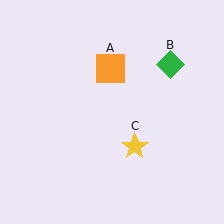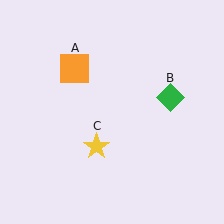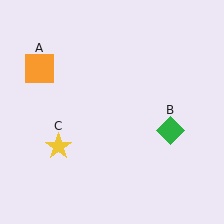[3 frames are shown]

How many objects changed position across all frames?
3 objects changed position: orange square (object A), green diamond (object B), yellow star (object C).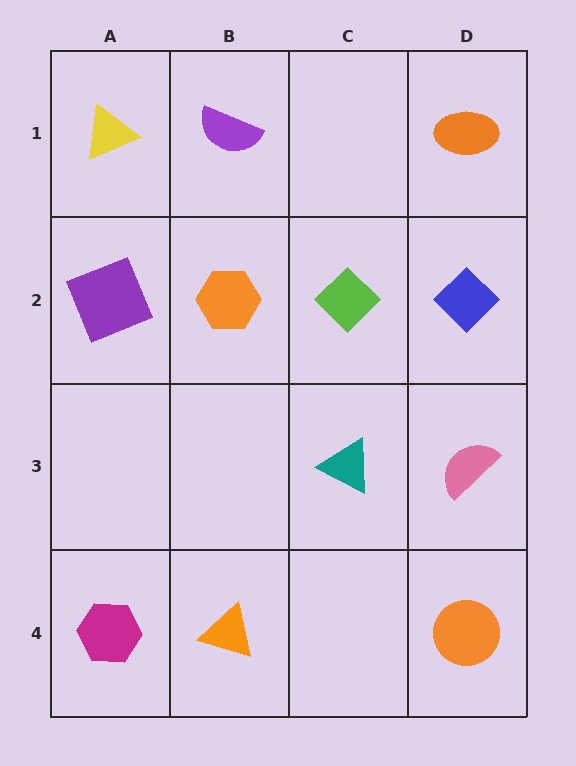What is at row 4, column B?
An orange triangle.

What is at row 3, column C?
A teal triangle.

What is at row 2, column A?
A purple square.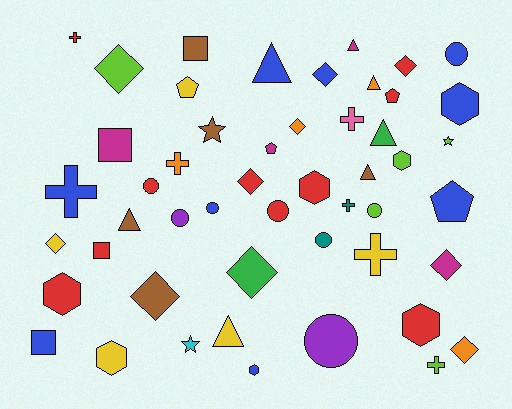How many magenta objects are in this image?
There are 4 magenta objects.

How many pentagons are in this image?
There are 4 pentagons.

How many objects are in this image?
There are 50 objects.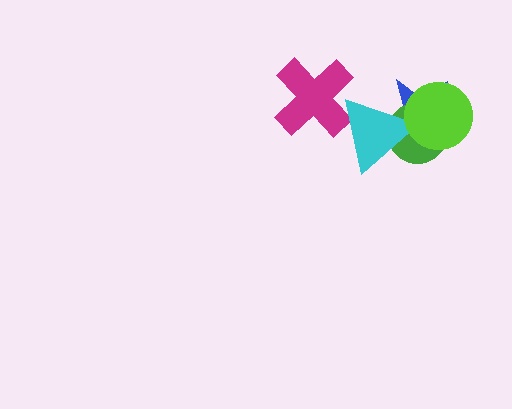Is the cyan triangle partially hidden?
Yes, it is partially covered by another shape.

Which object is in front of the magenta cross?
The cyan triangle is in front of the magenta cross.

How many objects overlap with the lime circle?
3 objects overlap with the lime circle.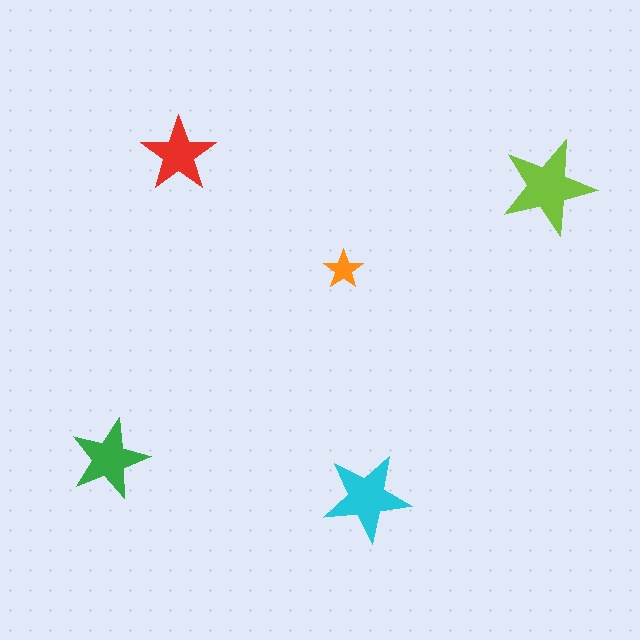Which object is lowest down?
The cyan star is bottommost.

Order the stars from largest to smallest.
the lime one, the cyan one, the green one, the red one, the orange one.